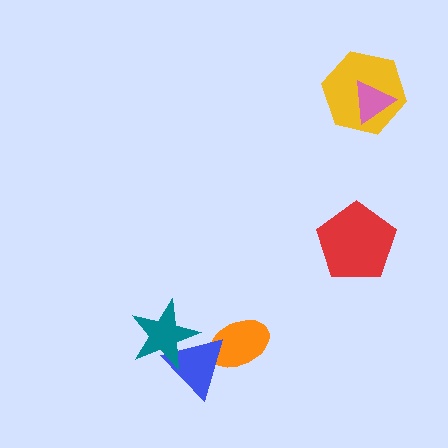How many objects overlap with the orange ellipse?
1 object overlaps with the orange ellipse.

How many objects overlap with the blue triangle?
2 objects overlap with the blue triangle.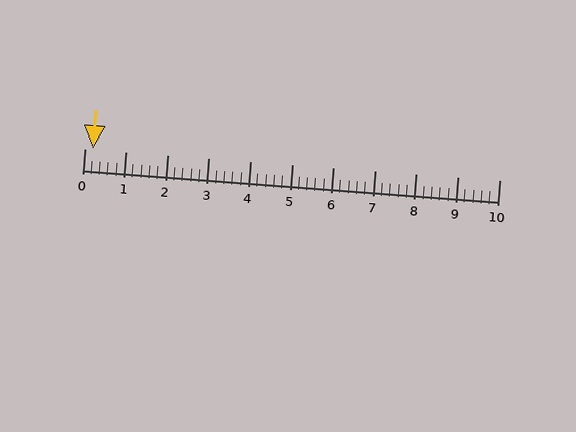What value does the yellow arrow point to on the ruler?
The yellow arrow points to approximately 0.2.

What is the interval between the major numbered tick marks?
The major tick marks are spaced 1 units apart.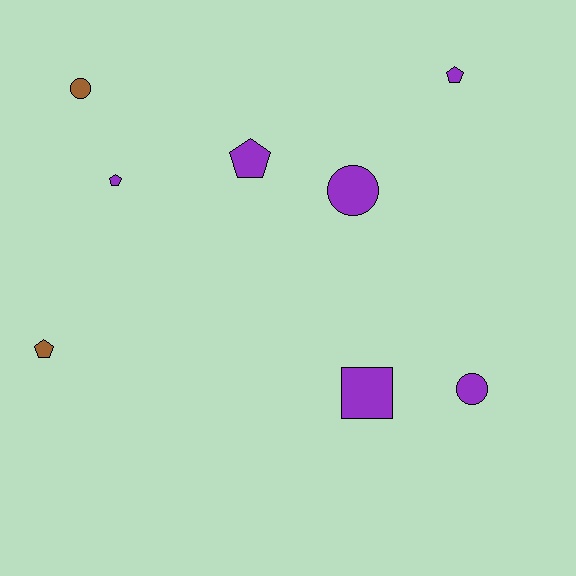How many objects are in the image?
There are 8 objects.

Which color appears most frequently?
Purple, with 6 objects.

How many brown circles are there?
There is 1 brown circle.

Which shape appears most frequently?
Pentagon, with 4 objects.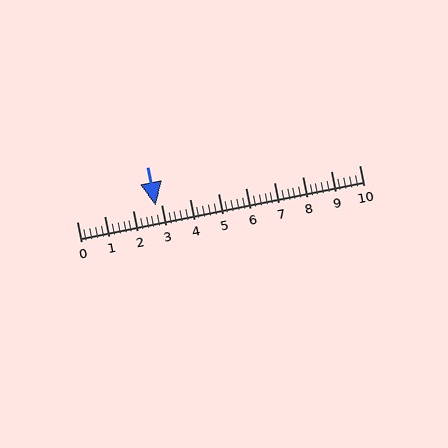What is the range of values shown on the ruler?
The ruler shows values from 0 to 10.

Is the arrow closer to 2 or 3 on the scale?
The arrow is closer to 3.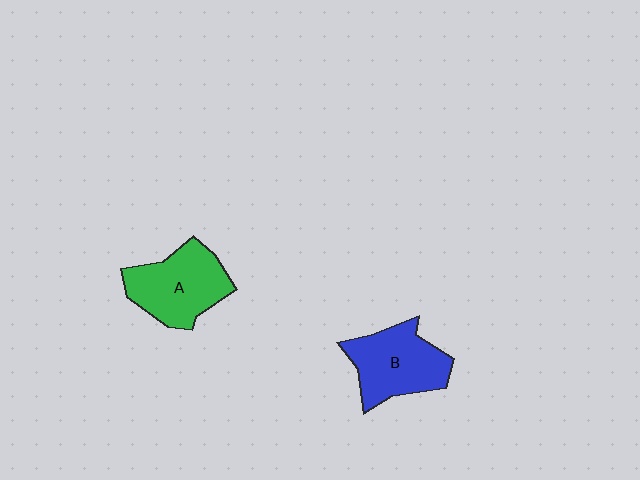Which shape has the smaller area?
Shape B (blue).